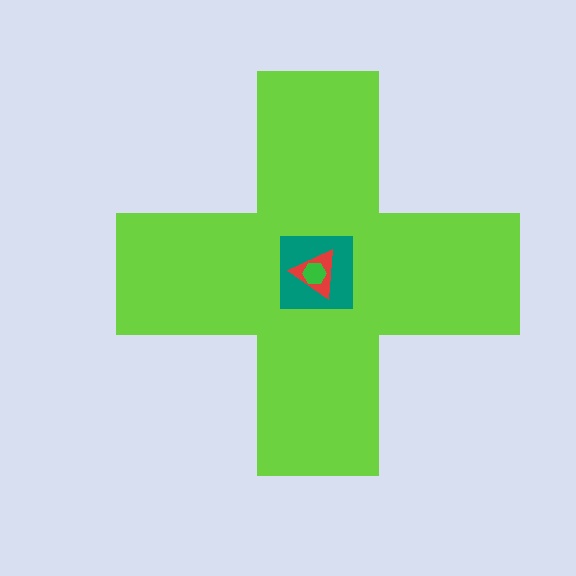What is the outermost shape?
The lime cross.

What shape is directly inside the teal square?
The red triangle.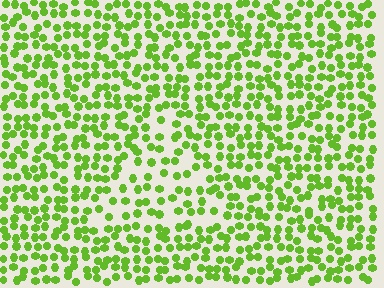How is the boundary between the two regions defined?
The boundary is defined by a change in element density (approximately 1.6x ratio). All elements are the same color, size, and shape.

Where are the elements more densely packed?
The elements are more densely packed outside the triangle boundary.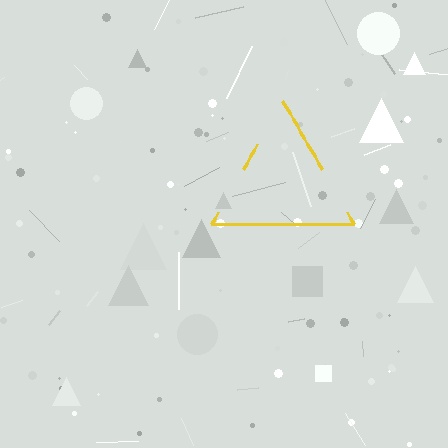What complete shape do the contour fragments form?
The contour fragments form a triangle.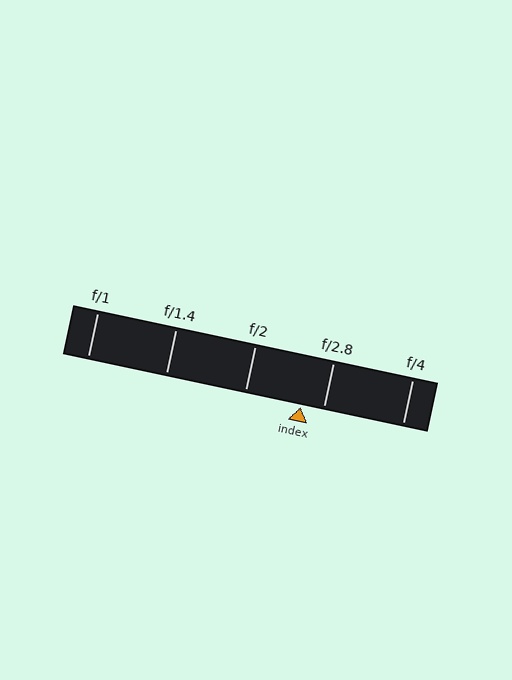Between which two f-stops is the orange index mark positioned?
The index mark is between f/2 and f/2.8.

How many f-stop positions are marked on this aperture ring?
There are 5 f-stop positions marked.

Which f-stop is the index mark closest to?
The index mark is closest to f/2.8.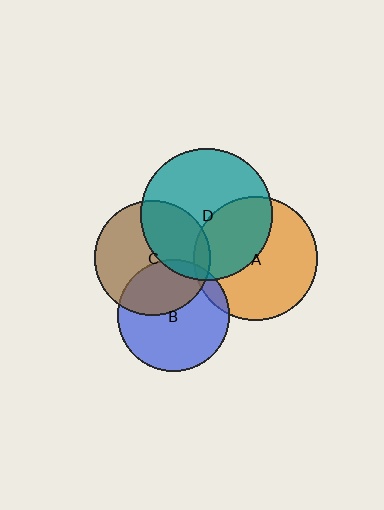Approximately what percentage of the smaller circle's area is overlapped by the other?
Approximately 5%.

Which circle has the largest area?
Circle D (teal).